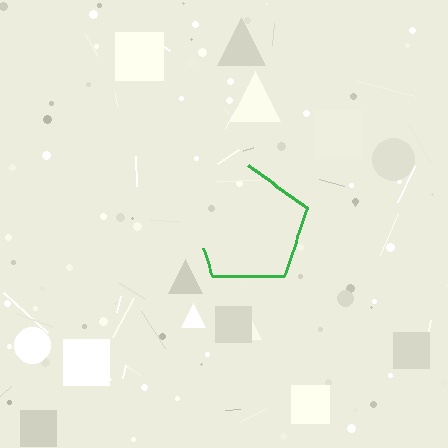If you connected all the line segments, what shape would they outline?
They would outline a pentagon.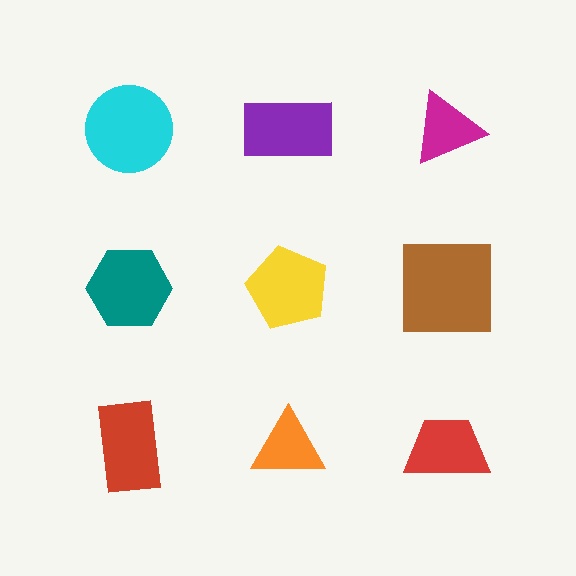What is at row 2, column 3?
A brown square.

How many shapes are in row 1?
3 shapes.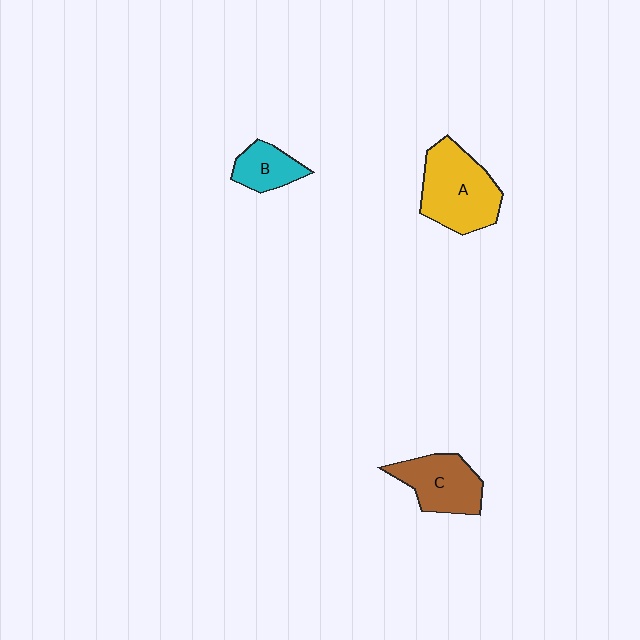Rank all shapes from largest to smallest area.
From largest to smallest: A (yellow), C (brown), B (cyan).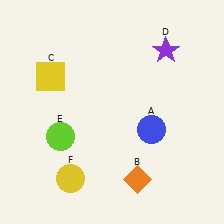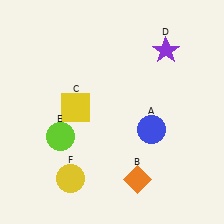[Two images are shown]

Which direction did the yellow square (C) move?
The yellow square (C) moved down.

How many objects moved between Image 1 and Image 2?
1 object moved between the two images.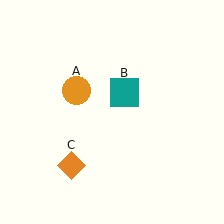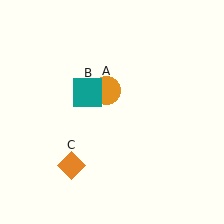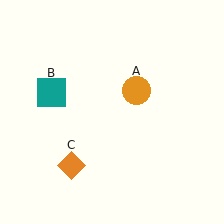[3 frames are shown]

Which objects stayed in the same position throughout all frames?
Orange diamond (object C) remained stationary.